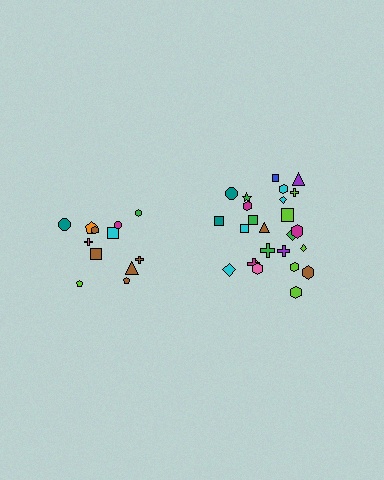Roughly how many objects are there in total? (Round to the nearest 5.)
Roughly 35 objects in total.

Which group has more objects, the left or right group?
The right group.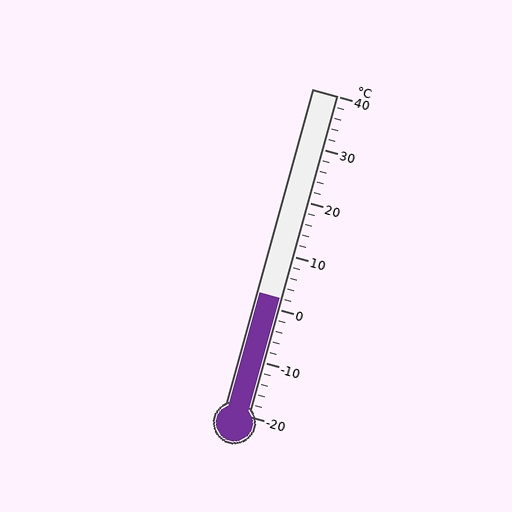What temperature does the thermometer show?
The thermometer shows approximately 2°C.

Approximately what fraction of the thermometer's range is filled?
The thermometer is filled to approximately 35% of its range.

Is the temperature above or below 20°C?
The temperature is below 20°C.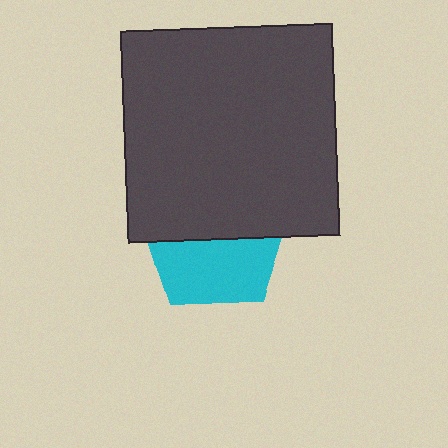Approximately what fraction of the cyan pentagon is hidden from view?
Roughly 51% of the cyan pentagon is hidden behind the dark gray square.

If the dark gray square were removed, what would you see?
You would see the complete cyan pentagon.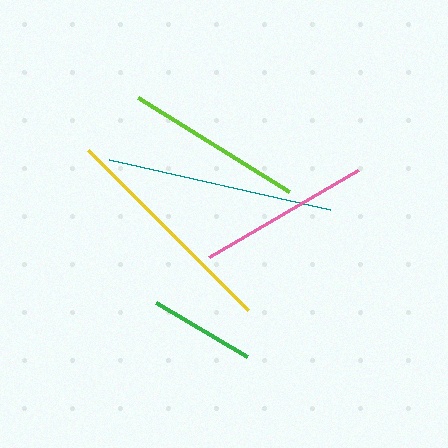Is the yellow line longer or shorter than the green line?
The yellow line is longer than the green line.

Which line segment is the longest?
The teal line is the longest at approximately 226 pixels.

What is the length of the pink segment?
The pink segment is approximately 172 pixels long.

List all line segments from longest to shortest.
From longest to shortest: teal, yellow, lime, pink, green.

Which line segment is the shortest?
The green line is the shortest at approximately 106 pixels.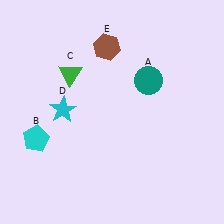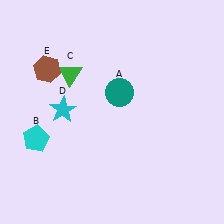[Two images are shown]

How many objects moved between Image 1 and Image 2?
2 objects moved between the two images.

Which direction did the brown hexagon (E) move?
The brown hexagon (E) moved left.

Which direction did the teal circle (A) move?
The teal circle (A) moved left.